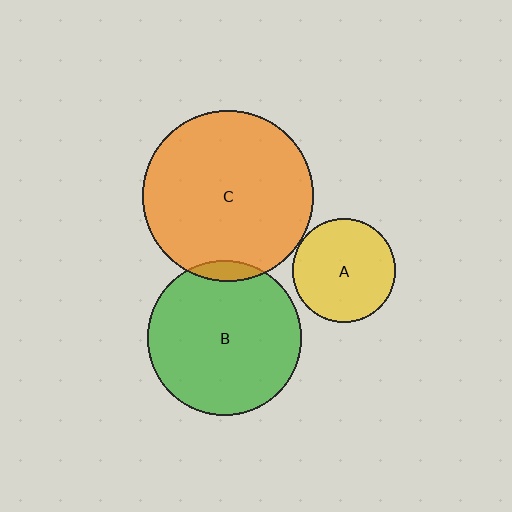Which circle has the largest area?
Circle C (orange).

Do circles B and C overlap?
Yes.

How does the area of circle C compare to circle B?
Approximately 1.2 times.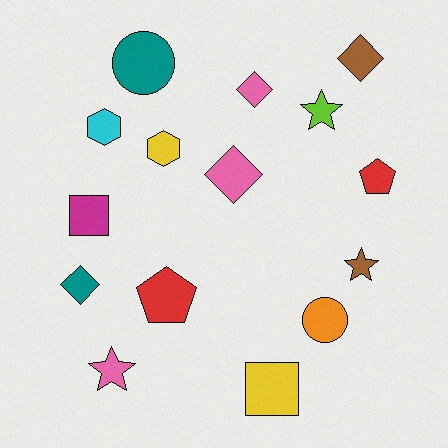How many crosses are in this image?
There are no crosses.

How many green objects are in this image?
There are no green objects.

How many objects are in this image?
There are 15 objects.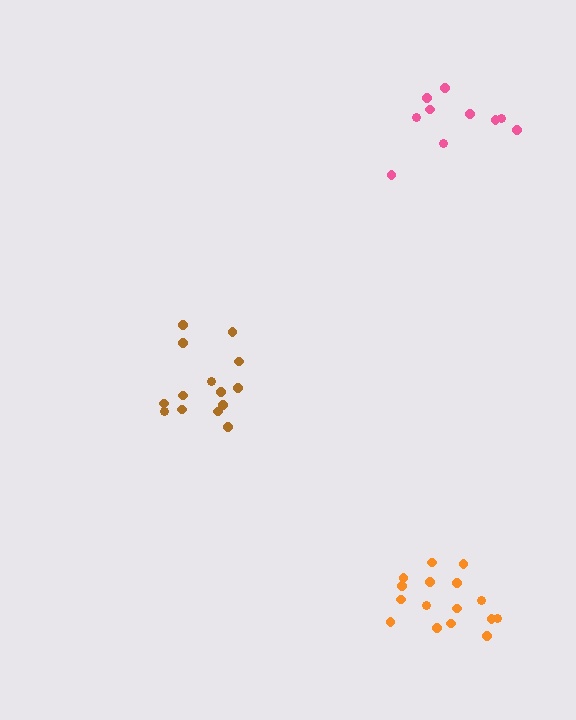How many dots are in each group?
Group 1: 14 dots, Group 2: 16 dots, Group 3: 10 dots (40 total).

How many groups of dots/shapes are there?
There are 3 groups.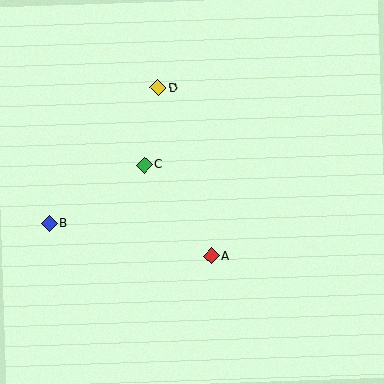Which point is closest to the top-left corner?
Point D is closest to the top-left corner.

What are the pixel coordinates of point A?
Point A is at (211, 256).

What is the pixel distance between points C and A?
The distance between C and A is 113 pixels.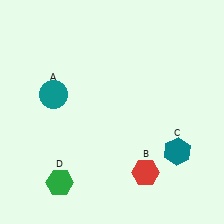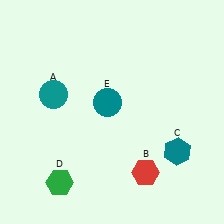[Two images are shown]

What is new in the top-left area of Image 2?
A teal circle (E) was added in the top-left area of Image 2.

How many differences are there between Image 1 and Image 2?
There is 1 difference between the two images.